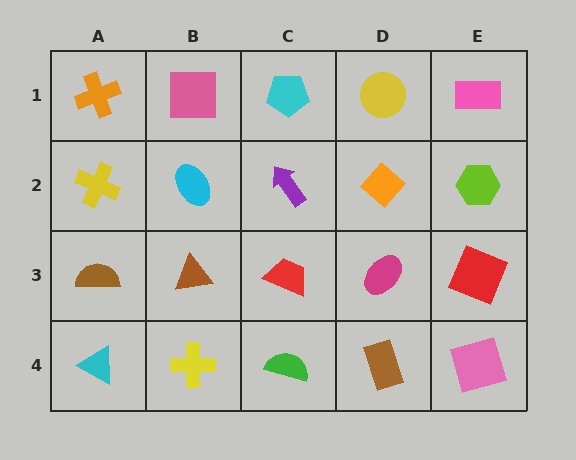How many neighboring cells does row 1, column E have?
2.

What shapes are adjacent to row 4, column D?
A magenta ellipse (row 3, column D), a green semicircle (row 4, column C), a pink square (row 4, column E).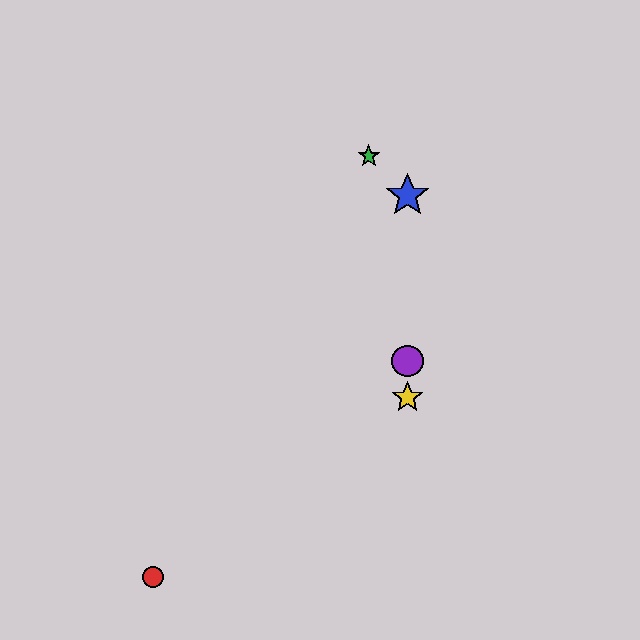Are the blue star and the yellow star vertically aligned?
Yes, both are at x≈408.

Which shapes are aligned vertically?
The blue star, the yellow star, the purple circle are aligned vertically.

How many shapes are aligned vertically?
3 shapes (the blue star, the yellow star, the purple circle) are aligned vertically.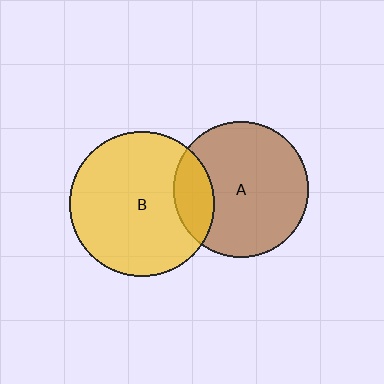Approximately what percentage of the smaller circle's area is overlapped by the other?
Approximately 20%.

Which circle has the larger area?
Circle B (yellow).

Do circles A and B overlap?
Yes.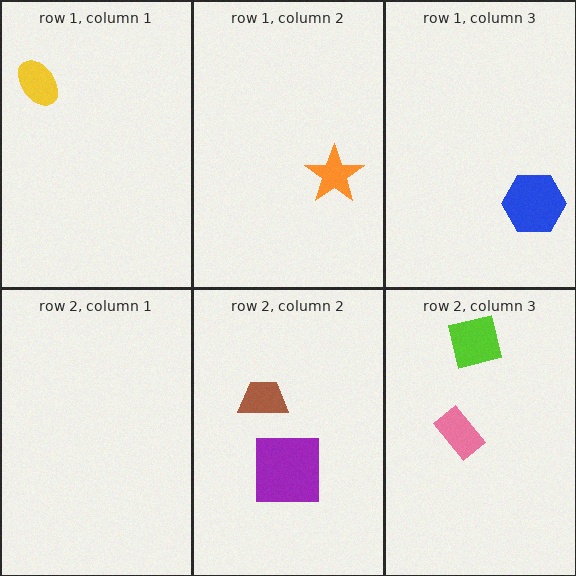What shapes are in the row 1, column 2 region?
The orange star.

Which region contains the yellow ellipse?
The row 1, column 1 region.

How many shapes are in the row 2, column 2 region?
2.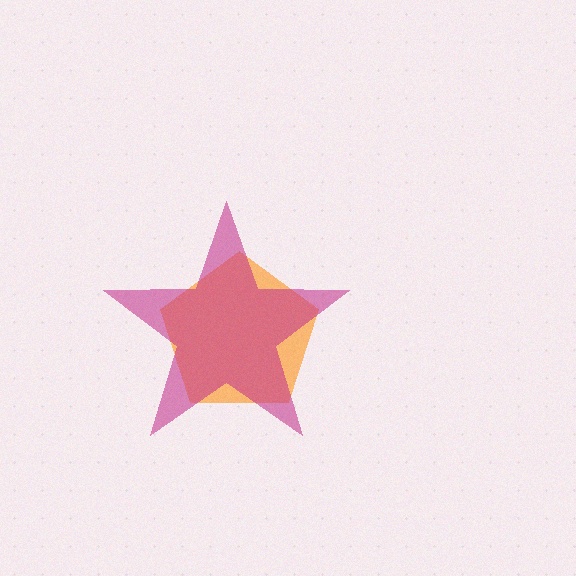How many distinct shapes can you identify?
There are 2 distinct shapes: an orange pentagon, a magenta star.